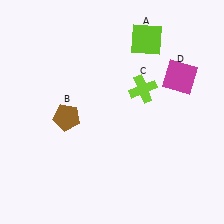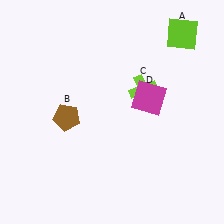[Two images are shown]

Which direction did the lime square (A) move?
The lime square (A) moved right.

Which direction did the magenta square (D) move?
The magenta square (D) moved left.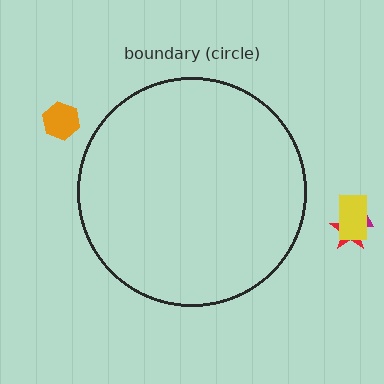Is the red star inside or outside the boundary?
Outside.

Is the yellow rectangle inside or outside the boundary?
Outside.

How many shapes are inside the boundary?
0 inside, 4 outside.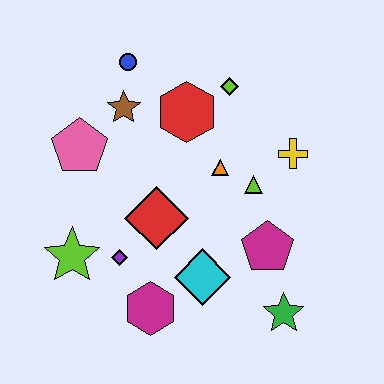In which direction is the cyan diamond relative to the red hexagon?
The cyan diamond is below the red hexagon.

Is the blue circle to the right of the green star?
No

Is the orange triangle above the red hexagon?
No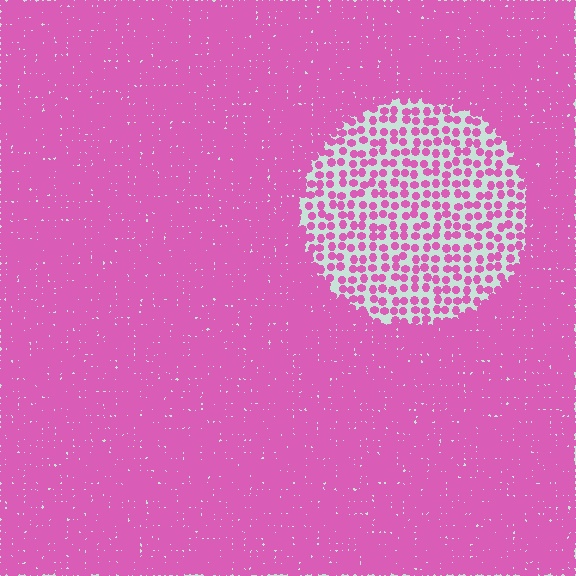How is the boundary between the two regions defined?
The boundary is defined by a change in element density (approximately 3.0x ratio). All elements are the same color, size, and shape.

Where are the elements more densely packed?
The elements are more densely packed outside the circle boundary.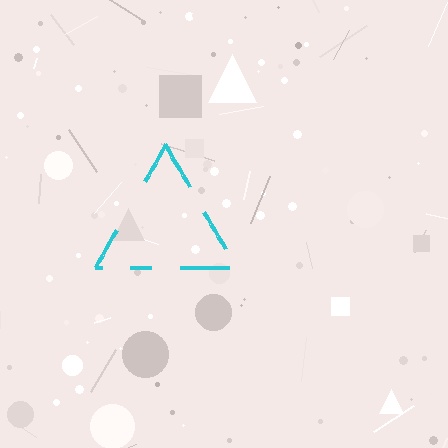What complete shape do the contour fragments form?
The contour fragments form a triangle.